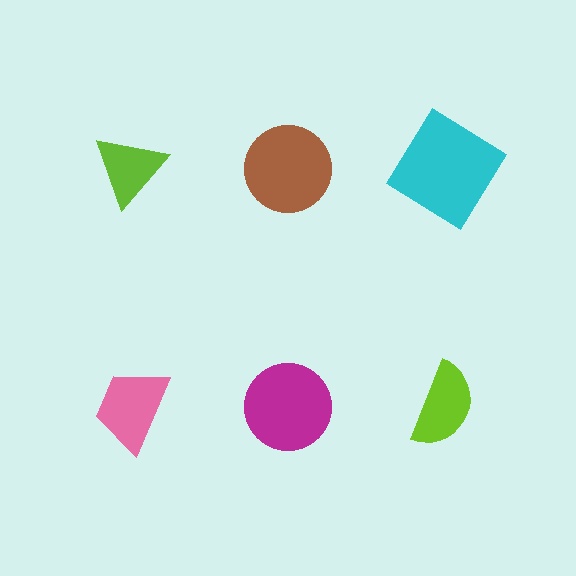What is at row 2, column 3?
A lime semicircle.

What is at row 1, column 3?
A cyan diamond.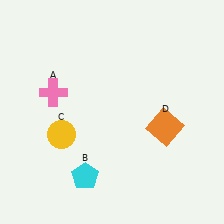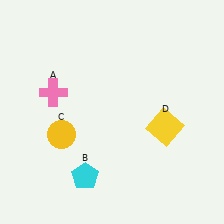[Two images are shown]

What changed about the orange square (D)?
In Image 1, D is orange. In Image 2, it changed to yellow.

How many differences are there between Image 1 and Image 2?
There is 1 difference between the two images.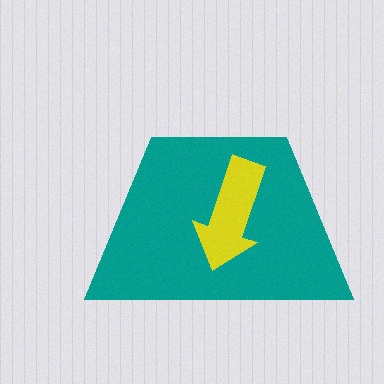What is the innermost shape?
The yellow arrow.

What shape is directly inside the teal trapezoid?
The yellow arrow.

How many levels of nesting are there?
2.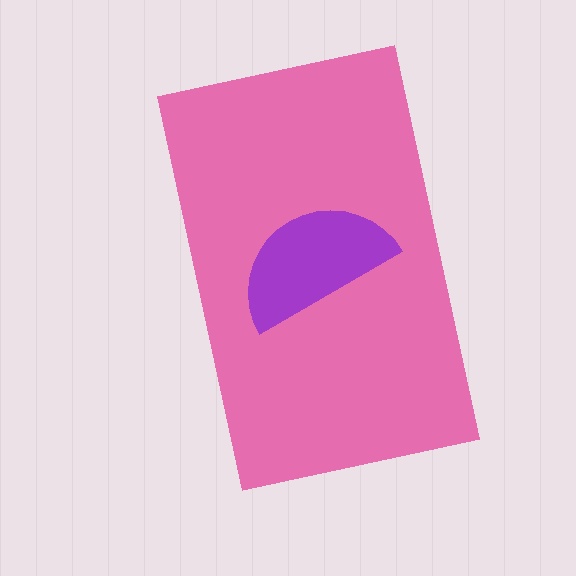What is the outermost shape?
The pink rectangle.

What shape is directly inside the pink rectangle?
The purple semicircle.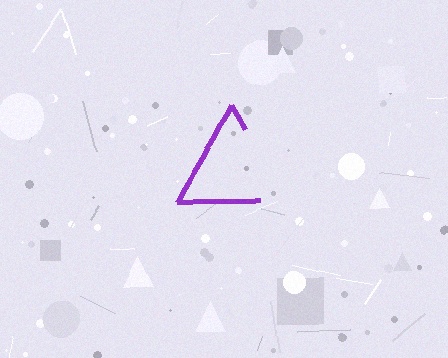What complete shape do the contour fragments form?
The contour fragments form a triangle.